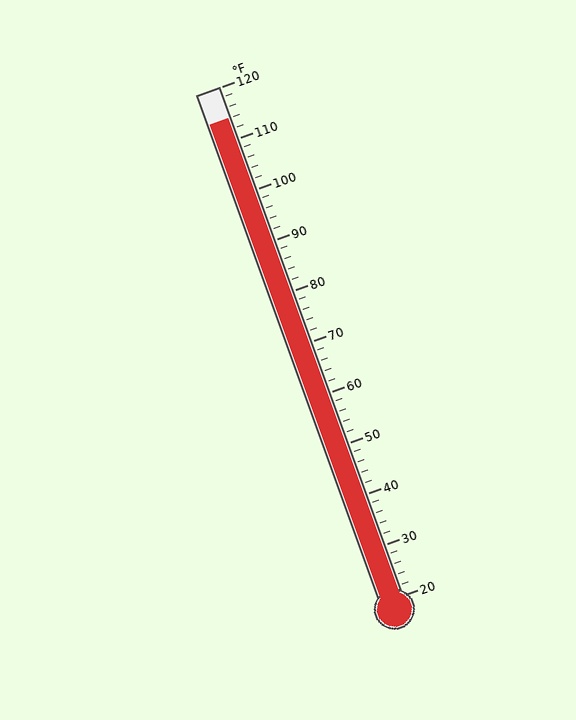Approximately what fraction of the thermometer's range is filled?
The thermometer is filled to approximately 95% of its range.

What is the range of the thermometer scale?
The thermometer scale ranges from 20°F to 120°F.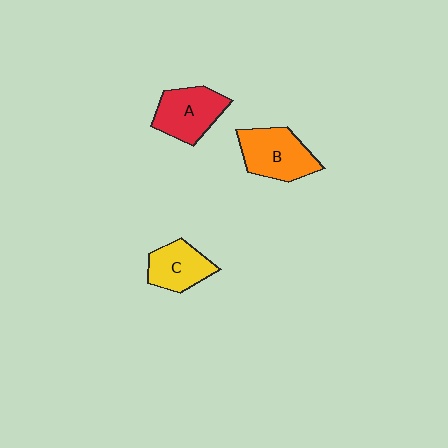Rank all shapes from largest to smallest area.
From largest to smallest: B (orange), A (red), C (yellow).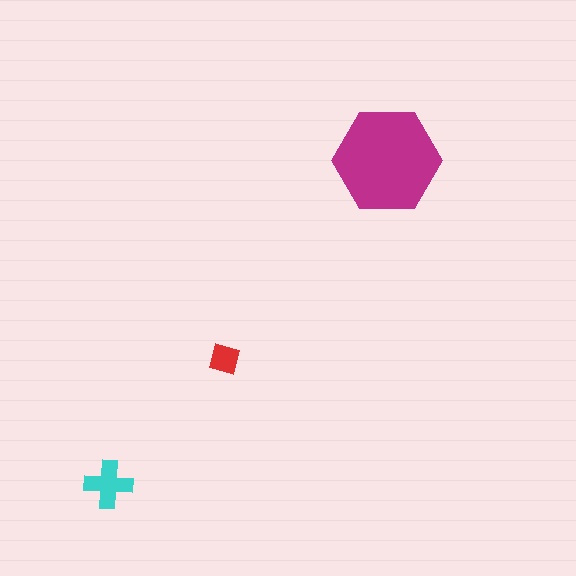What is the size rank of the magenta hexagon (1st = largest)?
1st.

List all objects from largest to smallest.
The magenta hexagon, the cyan cross, the red diamond.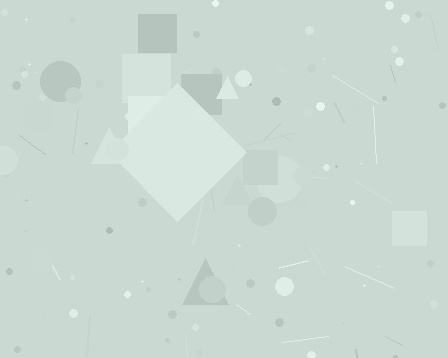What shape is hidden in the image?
A diamond is hidden in the image.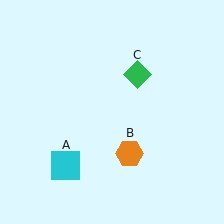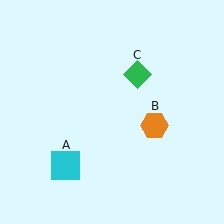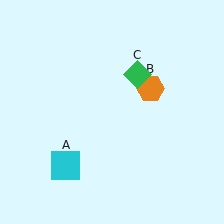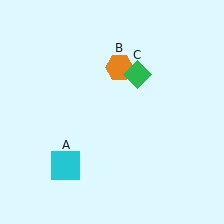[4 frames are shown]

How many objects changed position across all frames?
1 object changed position: orange hexagon (object B).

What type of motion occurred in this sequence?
The orange hexagon (object B) rotated counterclockwise around the center of the scene.